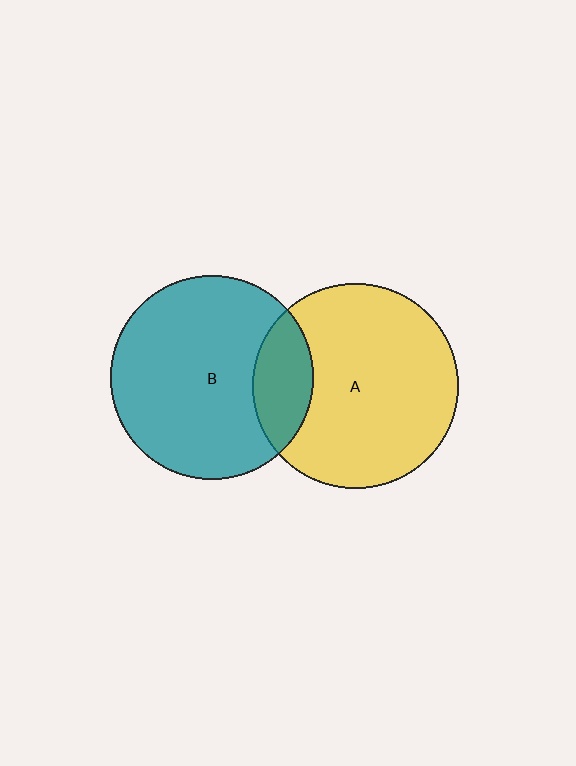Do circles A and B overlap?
Yes.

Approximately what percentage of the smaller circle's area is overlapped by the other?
Approximately 20%.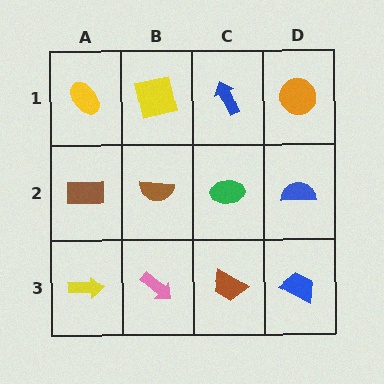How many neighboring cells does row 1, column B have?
3.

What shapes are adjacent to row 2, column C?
A blue arrow (row 1, column C), a brown trapezoid (row 3, column C), a brown semicircle (row 2, column B), a blue semicircle (row 2, column D).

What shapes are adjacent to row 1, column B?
A brown semicircle (row 2, column B), a yellow ellipse (row 1, column A), a blue arrow (row 1, column C).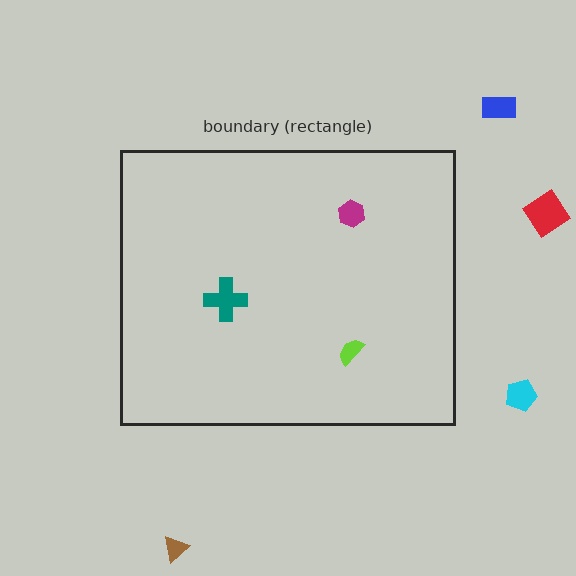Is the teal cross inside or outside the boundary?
Inside.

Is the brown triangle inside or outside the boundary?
Outside.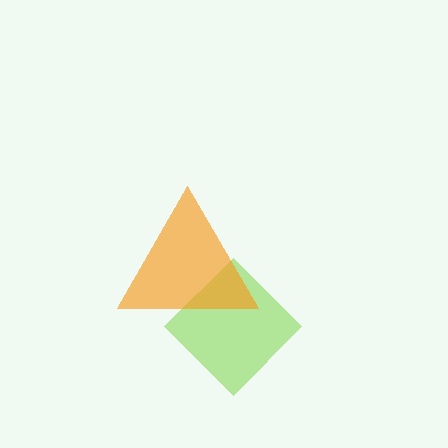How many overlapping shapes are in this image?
There are 2 overlapping shapes in the image.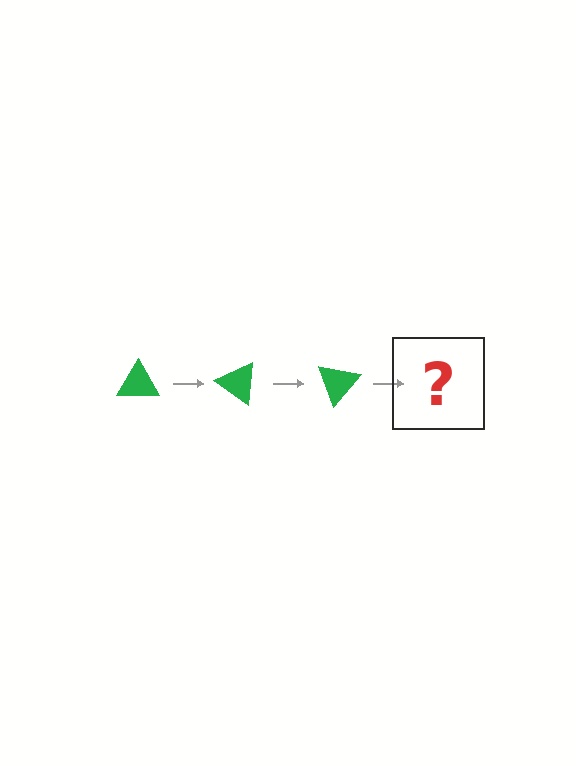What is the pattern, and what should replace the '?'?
The pattern is that the triangle rotates 35 degrees each step. The '?' should be a green triangle rotated 105 degrees.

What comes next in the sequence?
The next element should be a green triangle rotated 105 degrees.